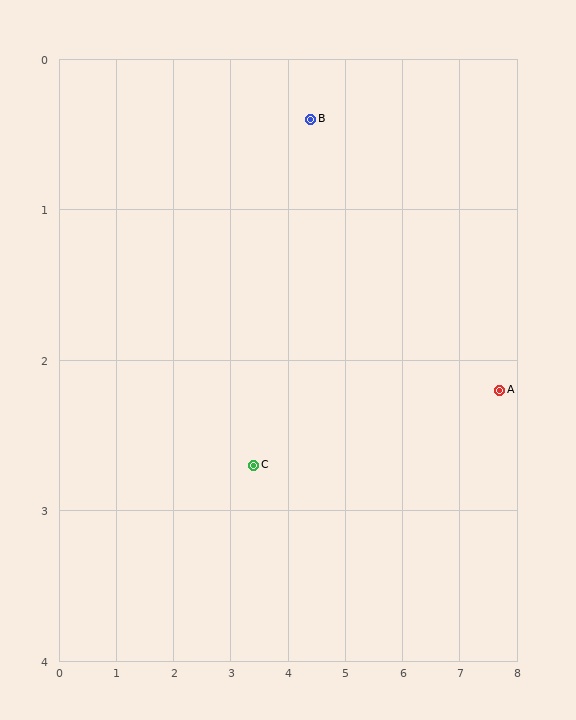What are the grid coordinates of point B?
Point B is at approximately (4.4, 0.4).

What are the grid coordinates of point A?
Point A is at approximately (7.7, 2.2).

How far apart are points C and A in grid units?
Points C and A are about 4.3 grid units apart.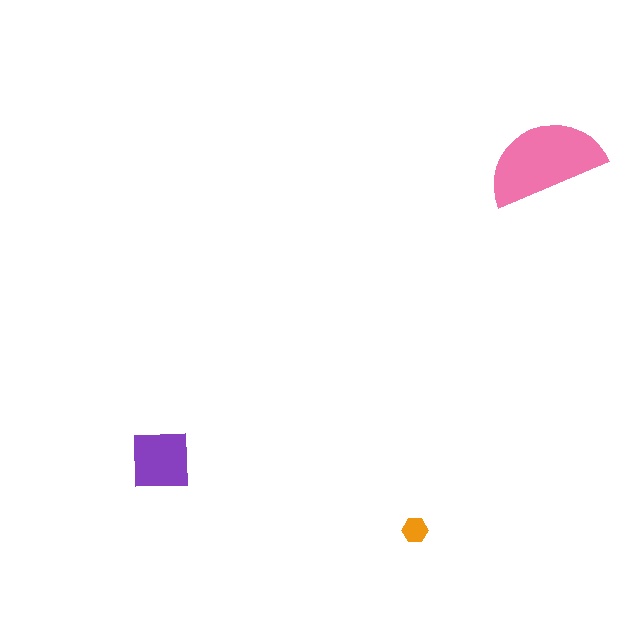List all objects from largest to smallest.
The pink semicircle, the purple square, the orange hexagon.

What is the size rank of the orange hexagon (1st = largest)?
3rd.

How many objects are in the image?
There are 3 objects in the image.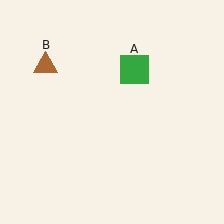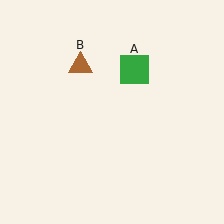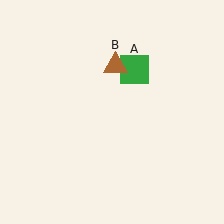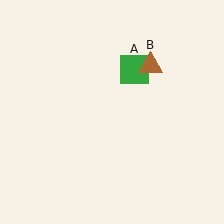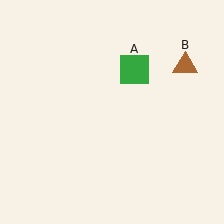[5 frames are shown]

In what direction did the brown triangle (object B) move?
The brown triangle (object B) moved right.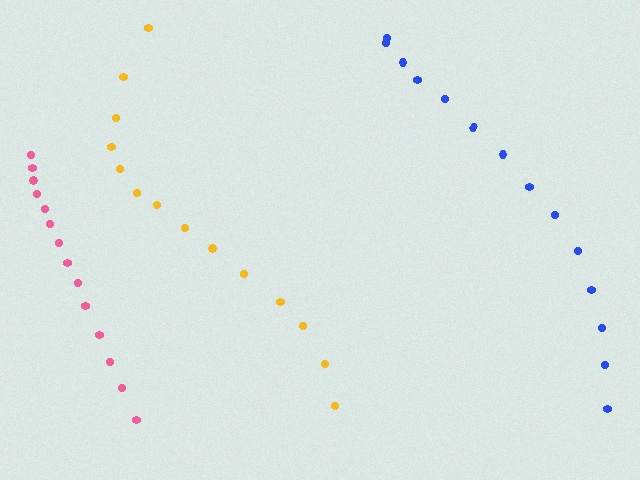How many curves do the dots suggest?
There are 3 distinct paths.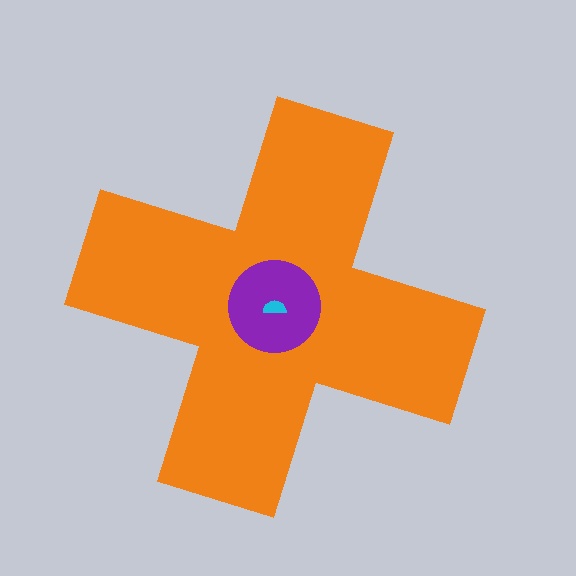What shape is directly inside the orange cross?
The purple circle.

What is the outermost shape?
The orange cross.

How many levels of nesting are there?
3.